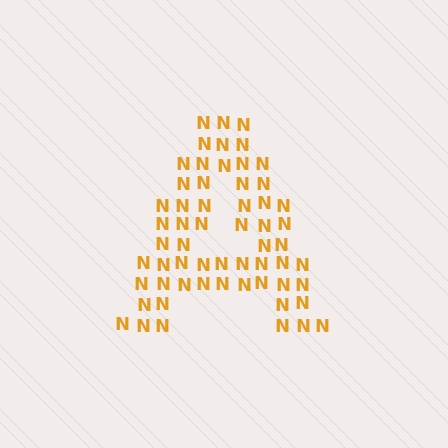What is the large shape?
The large shape is the letter A.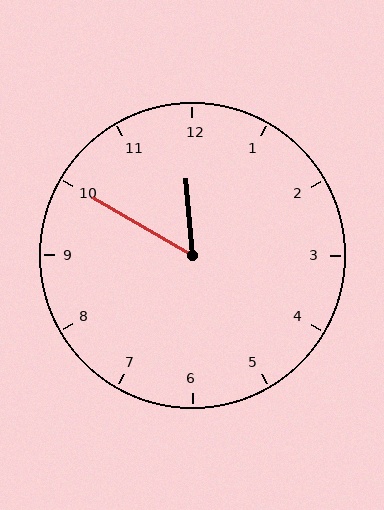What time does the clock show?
11:50.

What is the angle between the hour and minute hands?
Approximately 55 degrees.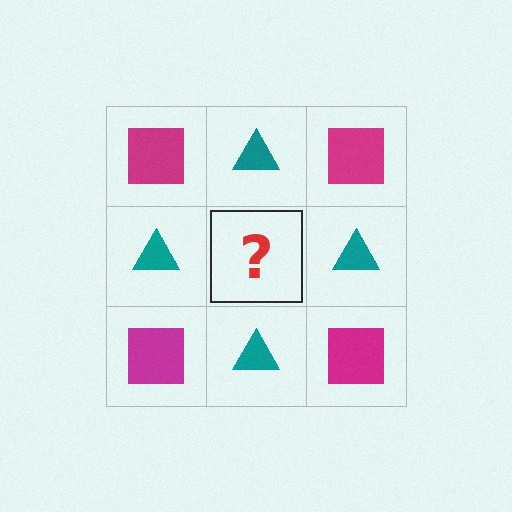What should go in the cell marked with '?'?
The missing cell should contain a magenta square.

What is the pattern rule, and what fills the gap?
The rule is that it alternates magenta square and teal triangle in a checkerboard pattern. The gap should be filled with a magenta square.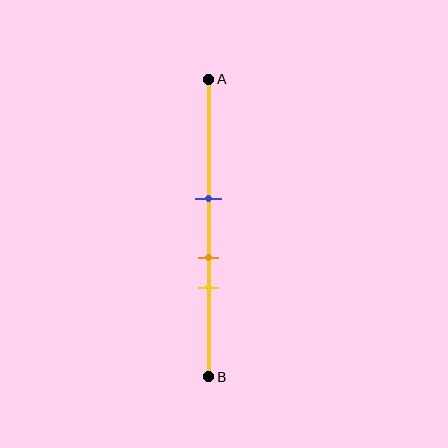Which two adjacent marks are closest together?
The orange and yellow marks are the closest adjacent pair.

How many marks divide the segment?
There are 3 marks dividing the segment.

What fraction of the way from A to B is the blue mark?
The blue mark is approximately 40% (0.4) of the way from A to B.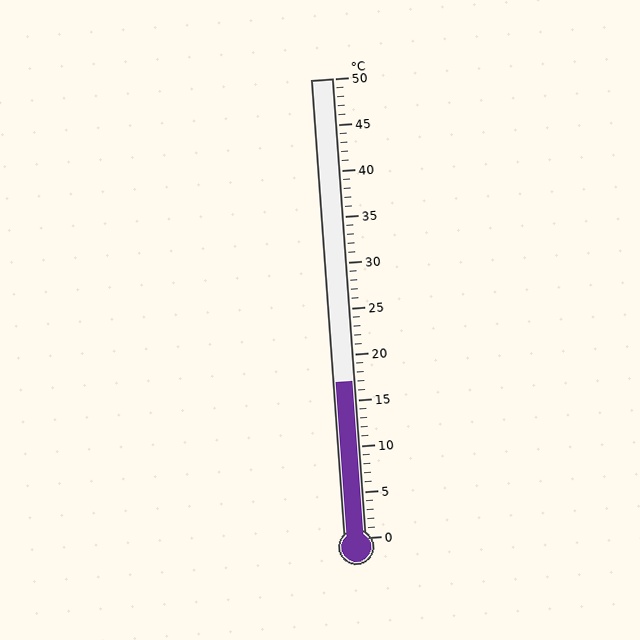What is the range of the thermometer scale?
The thermometer scale ranges from 0°C to 50°C.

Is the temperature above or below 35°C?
The temperature is below 35°C.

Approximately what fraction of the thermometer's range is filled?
The thermometer is filled to approximately 35% of its range.